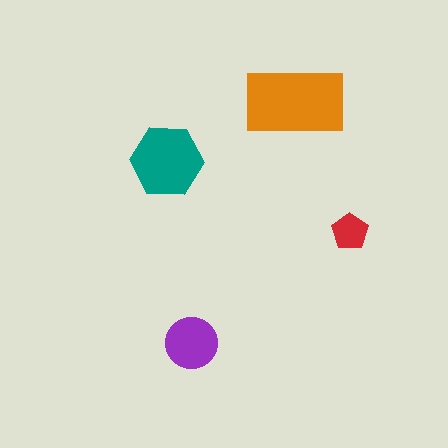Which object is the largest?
The orange rectangle.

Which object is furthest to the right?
The red pentagon is rightmost.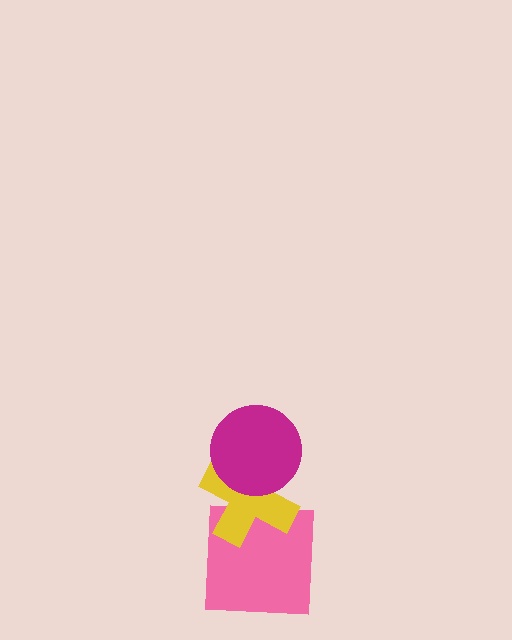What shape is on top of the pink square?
The yellow cross is on top of the pink square.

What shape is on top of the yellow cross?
The magenta circle is on top of the yellow cross.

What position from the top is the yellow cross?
The yellow cross is 2nd from the top.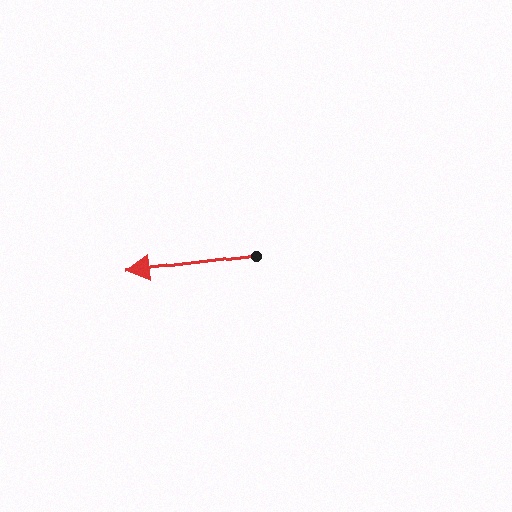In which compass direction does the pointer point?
West.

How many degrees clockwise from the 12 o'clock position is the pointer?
Approximately 263 degrees.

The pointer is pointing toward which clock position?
Roughly 9 o'clock.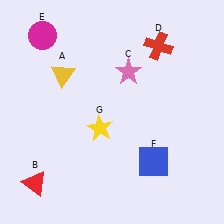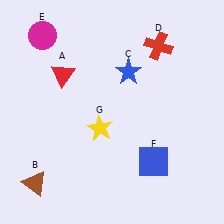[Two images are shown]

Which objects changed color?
A changed from yellow to red. B changed from red to brown. C changed from pink to blue.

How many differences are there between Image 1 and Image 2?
There are 3 differences between the two images.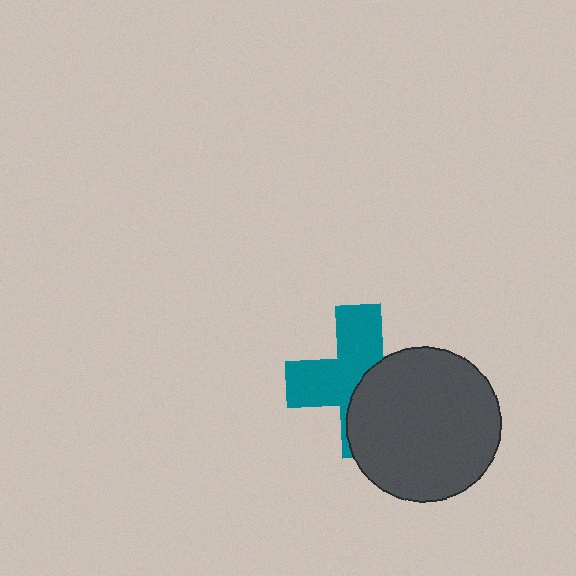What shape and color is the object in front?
The object in front is a dark gray circle.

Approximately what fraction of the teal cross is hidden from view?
Roughly 47% of the teal cross is hidden behind the dark gray circle.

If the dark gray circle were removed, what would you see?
You would see the complete teal cross.